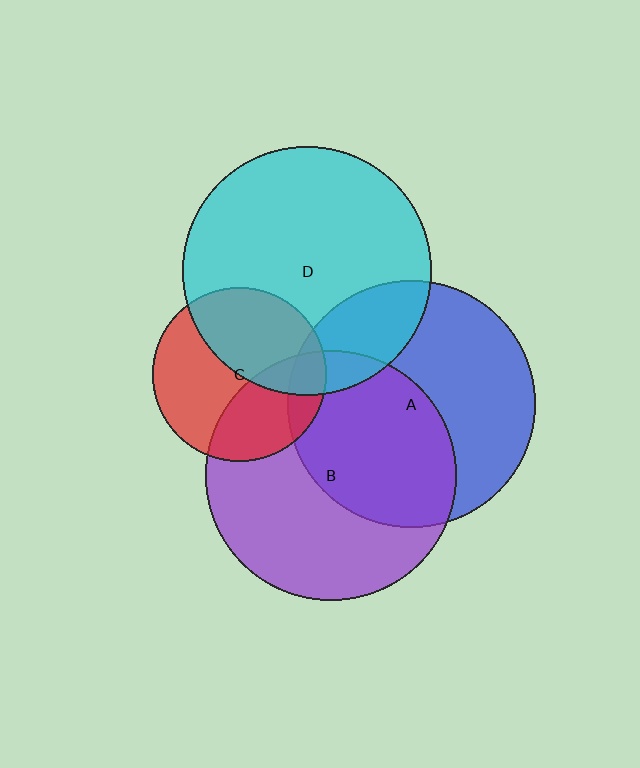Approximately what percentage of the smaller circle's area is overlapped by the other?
Approximately 35%.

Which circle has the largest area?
Circle B (purple).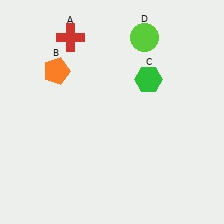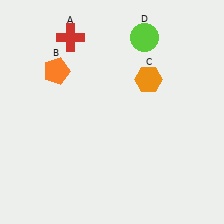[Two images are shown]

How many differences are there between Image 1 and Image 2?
There is 1 difference between the two images.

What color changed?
The hexagon (C) changed from green in Image 1 to orange in Image 2.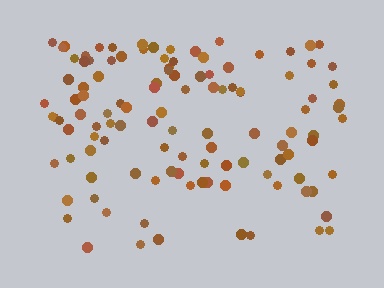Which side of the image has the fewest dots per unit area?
The bottom.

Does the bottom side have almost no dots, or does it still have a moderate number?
Still a moderate number, just noticeably fewer than the top.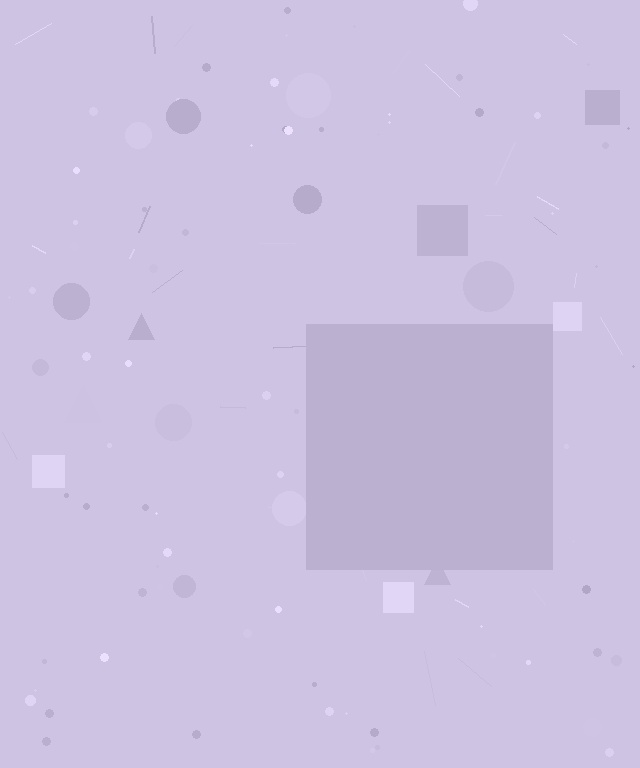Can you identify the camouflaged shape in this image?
The camouflaged shape is a square.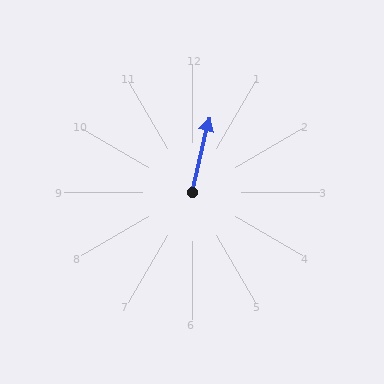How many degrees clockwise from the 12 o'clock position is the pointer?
Approximately 13 degrees.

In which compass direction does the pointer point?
North.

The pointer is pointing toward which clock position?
Roughly 12 o'clock.